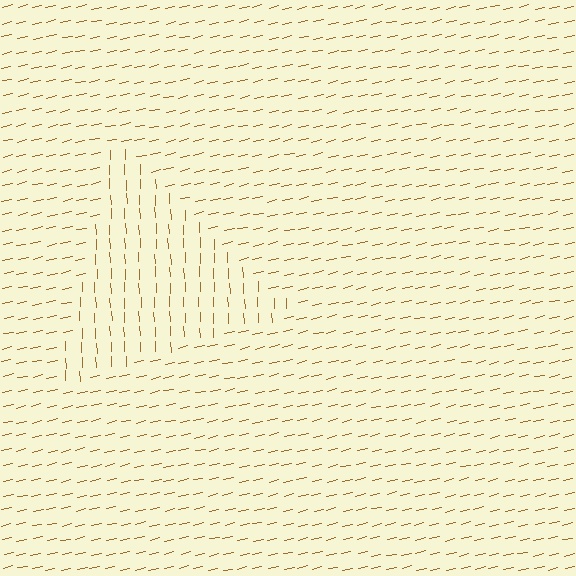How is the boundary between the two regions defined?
The boundary is defined purely by a change in line orientation (approximately 79 degrees difference). All lines are the same color and thickness.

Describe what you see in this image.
The image is filled with small brown line segments. A triangle region in the image has lines oriented differently from the surrounding lines, creating a visible texture boundary.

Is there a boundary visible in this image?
Yes, there is a texture boundary formed by a change in line orientation.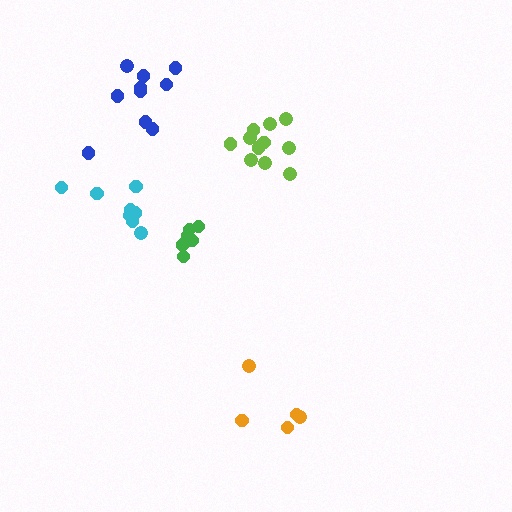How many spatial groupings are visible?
There are 5 spatial groupings.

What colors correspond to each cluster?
The clusters are colored: blue, orange, green, lime, cyan.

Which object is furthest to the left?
The cyan cluster is leftmost.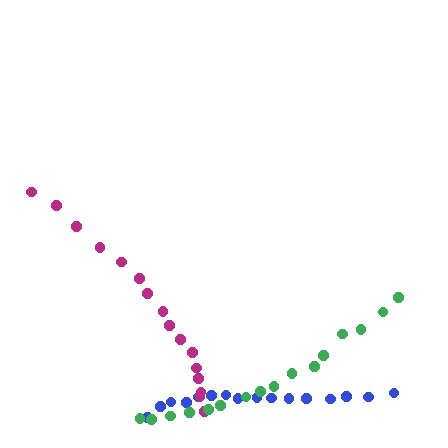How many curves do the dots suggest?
There are 3 distinct paths.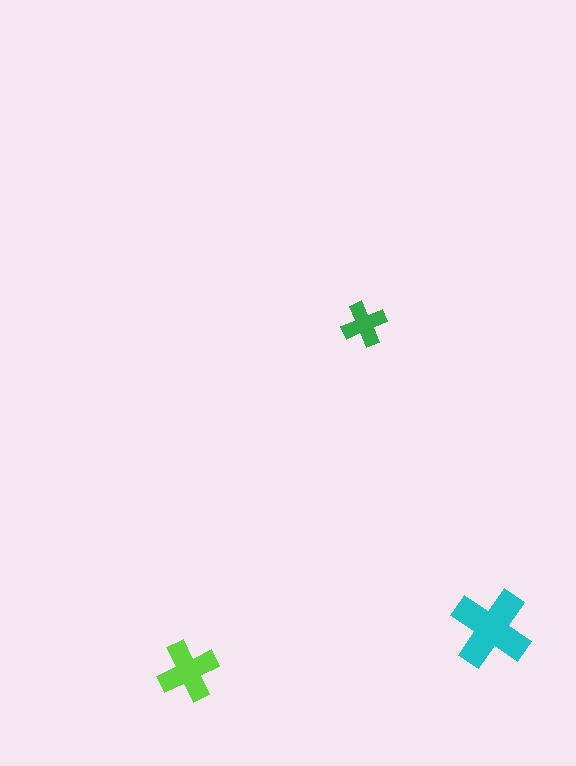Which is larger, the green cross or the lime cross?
The lime one.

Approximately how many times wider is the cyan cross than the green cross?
About 2 times wider.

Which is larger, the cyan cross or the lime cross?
The cyan one.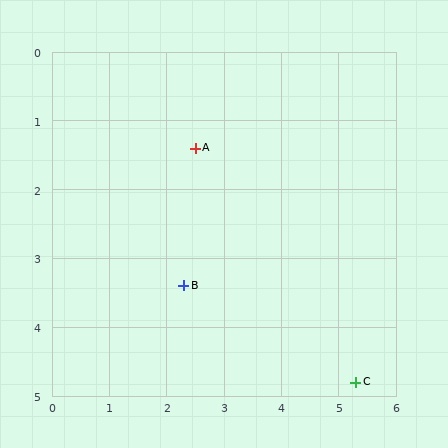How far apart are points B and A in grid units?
Points B and A are about 2.0 grid units apart.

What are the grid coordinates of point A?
Point A is at approximately (2.5, 1.4).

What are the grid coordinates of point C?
Point C is at approximately (5.3, 4.8).